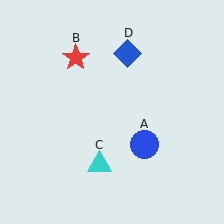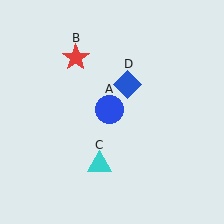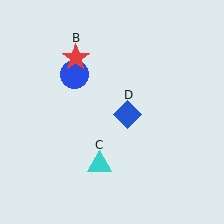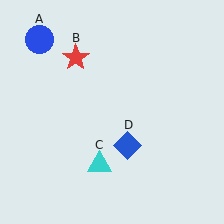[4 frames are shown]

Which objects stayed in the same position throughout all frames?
Red star (object B) and cyan triangle (object C) remained stationary.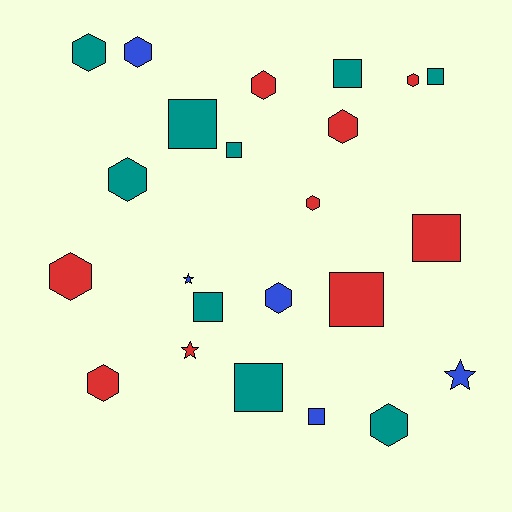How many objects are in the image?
There are 23 objects.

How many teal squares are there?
There are 6 teal squares.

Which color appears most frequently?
Red, with 9 objects.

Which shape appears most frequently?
Hexagon, with 11 objects.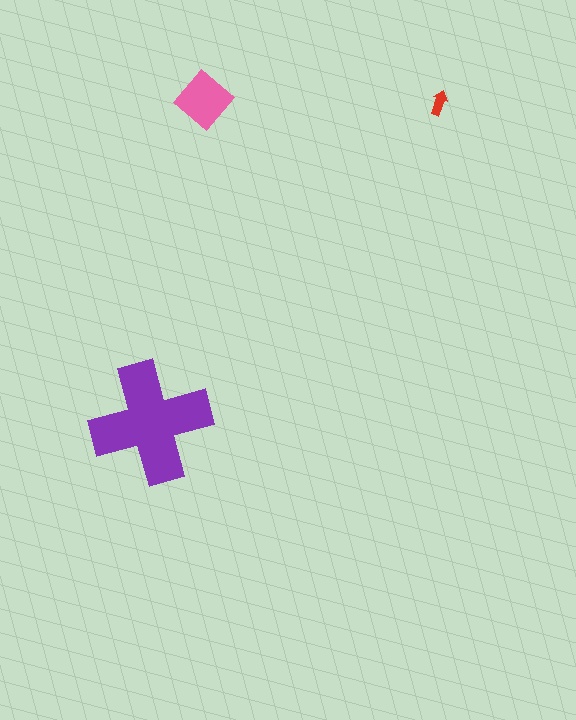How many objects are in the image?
There are 3 objects in the image.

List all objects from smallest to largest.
The red arrow, the pink diamond, the purple cross.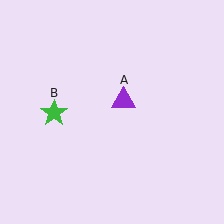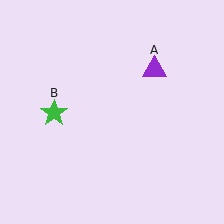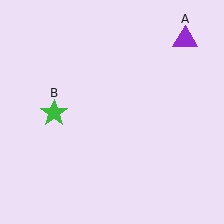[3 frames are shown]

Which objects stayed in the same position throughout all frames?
Green star (object B) remained stationary.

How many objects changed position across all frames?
1 object changed position: purple triangle (object A).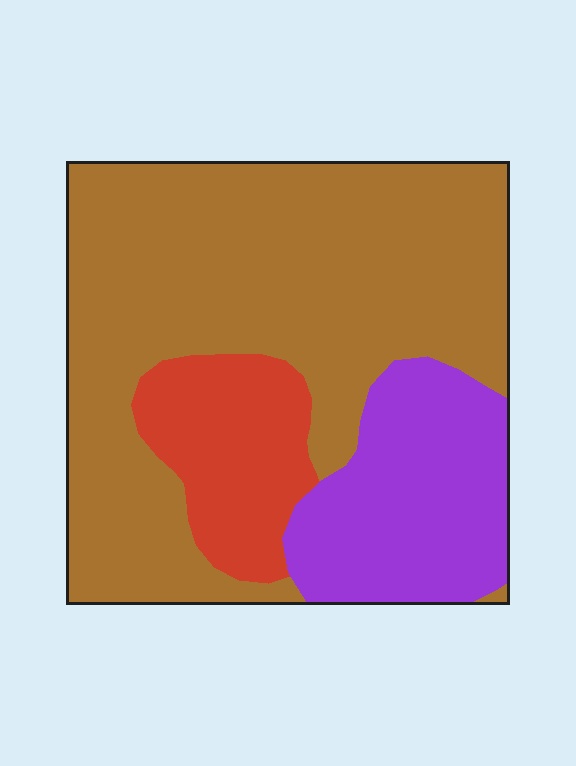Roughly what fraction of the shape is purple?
Purple covers roughly 20% of the shape.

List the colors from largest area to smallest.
From largest to smallest: brown, purple, red.